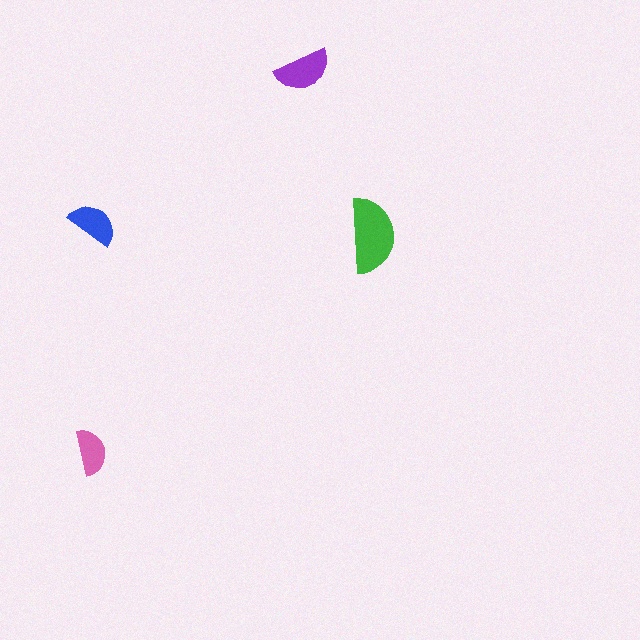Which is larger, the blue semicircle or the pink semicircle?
The blue one.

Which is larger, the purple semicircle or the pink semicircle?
The purple one.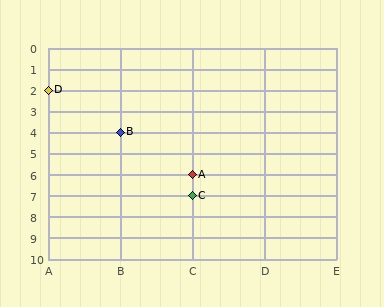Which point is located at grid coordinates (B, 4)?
Point B is at (B, 4).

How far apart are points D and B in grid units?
Points D and B are 1 column and 2 rows apart (about 2.2 grid units diagonally).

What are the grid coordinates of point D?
Point D is at grid coordinates (A, 2).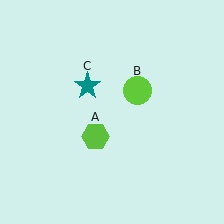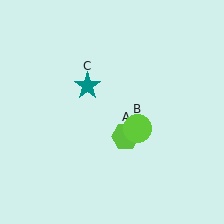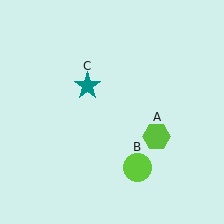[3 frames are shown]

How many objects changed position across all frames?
2 objects changed position: lime hexagon (object A), lime circle (object B).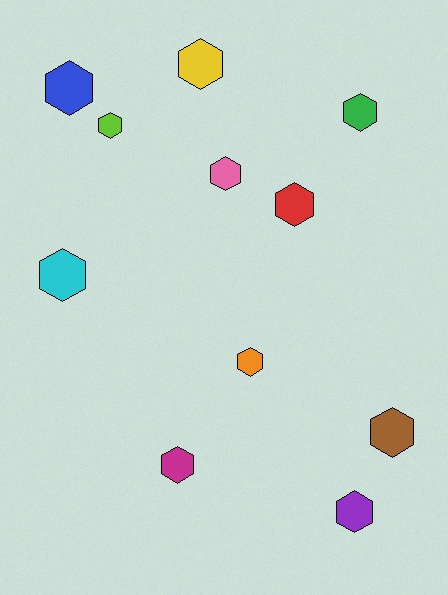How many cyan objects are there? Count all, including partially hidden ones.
There is 1 cyan object.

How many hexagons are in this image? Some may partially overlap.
There are 11 hexagons.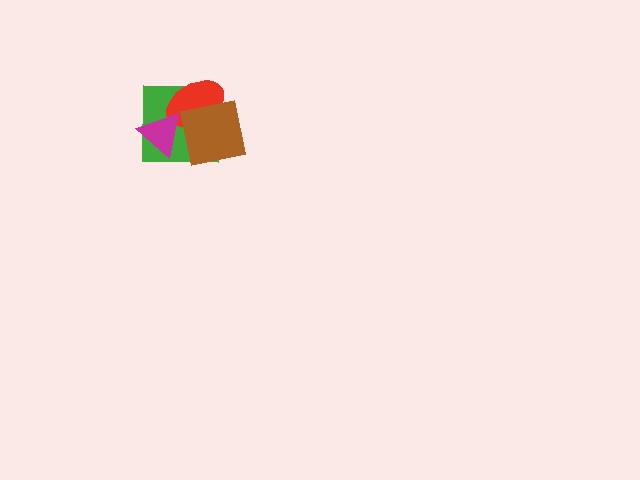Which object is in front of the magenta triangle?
The brown square is in front of the magenta triangle.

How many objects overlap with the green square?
3 objects overlap with the green square.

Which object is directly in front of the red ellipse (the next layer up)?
The magenta triangle is directly in front of the red ellipse.